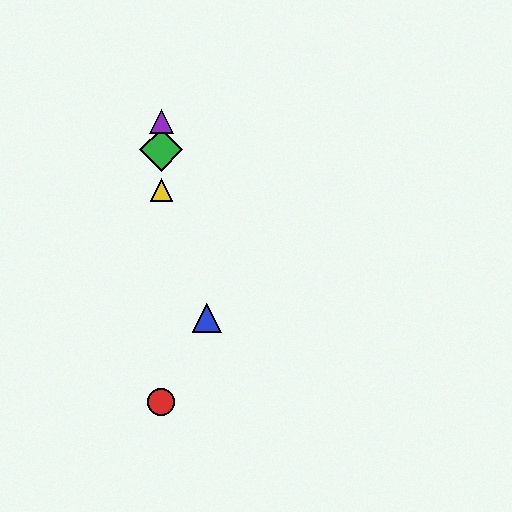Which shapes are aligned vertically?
The red circle, the green diamond, the yellow triangle, the purple triangle are aligned vertically.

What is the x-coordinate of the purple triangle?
The purple triangle is at x≈161.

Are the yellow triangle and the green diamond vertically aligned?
Yes, both are at x≈161.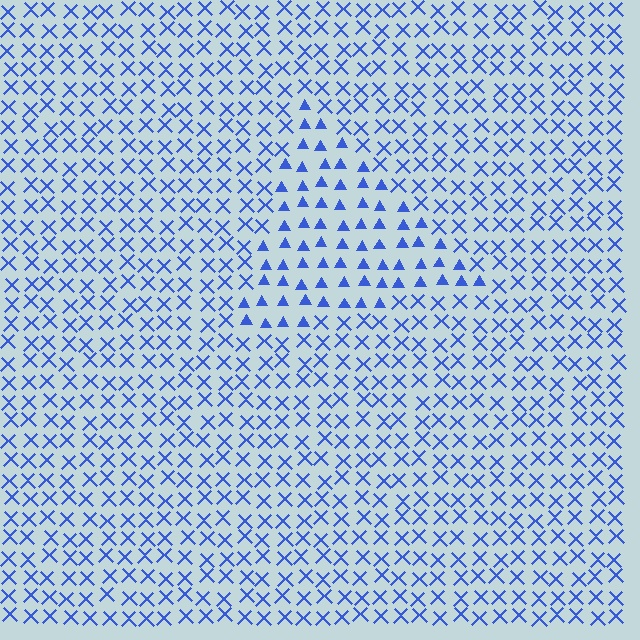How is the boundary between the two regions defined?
The boundary is defined by a change in element shape: triangles inside vs. X marks outside. All elements share the same color and spacing.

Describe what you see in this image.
The image is filled with small blue elements arranged in a uniform grid. A triangle-shaped region contains triangles, while the surrounding area contains X marks. The boundary is defined purely by the change in element shape.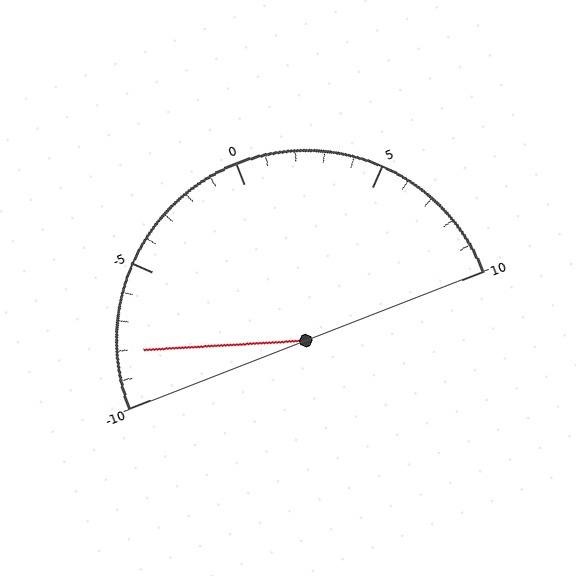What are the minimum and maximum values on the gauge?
The gauge ranges from -10 to 10.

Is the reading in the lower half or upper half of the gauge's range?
The reading is in the lower half of the range (-10 to 10).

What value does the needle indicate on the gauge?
The needle indicates approximately -8.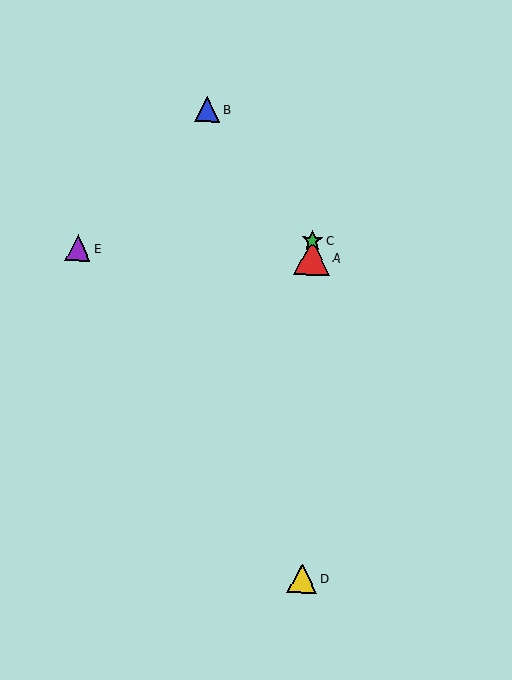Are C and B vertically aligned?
No, C is at x≈312 and B is at x≈207.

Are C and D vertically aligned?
Yes, both are at x≈312.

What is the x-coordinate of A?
Object A is at x≈312.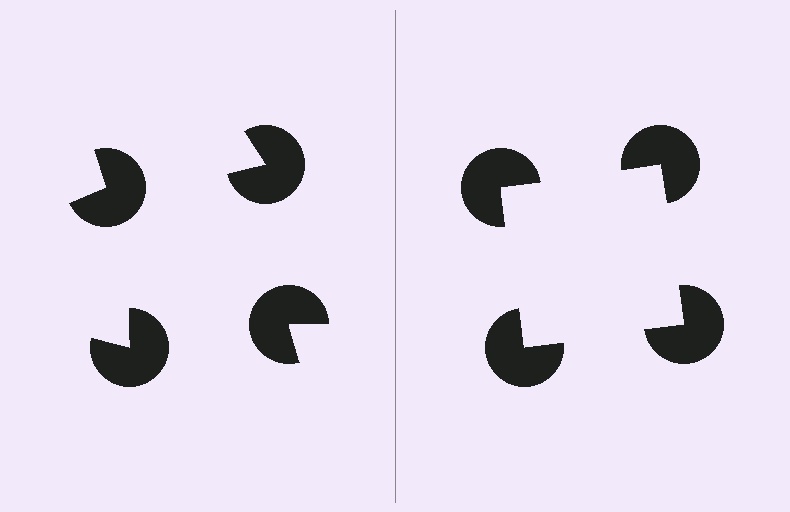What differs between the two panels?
The pac-man discs are positioned identically on both sides; only the wedge orientations differ. On the right they align to a square; on the left they are misaligned.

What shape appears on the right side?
An illusory square.